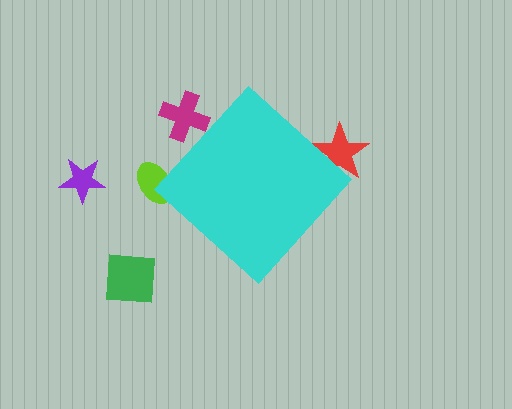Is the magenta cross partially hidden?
Yes, the magenta cross is partially hidden behind the cyan diamond.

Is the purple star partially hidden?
No, the purple star is fully visible.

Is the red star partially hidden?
Yes, the red star is partially hidden behind the cyan diamond.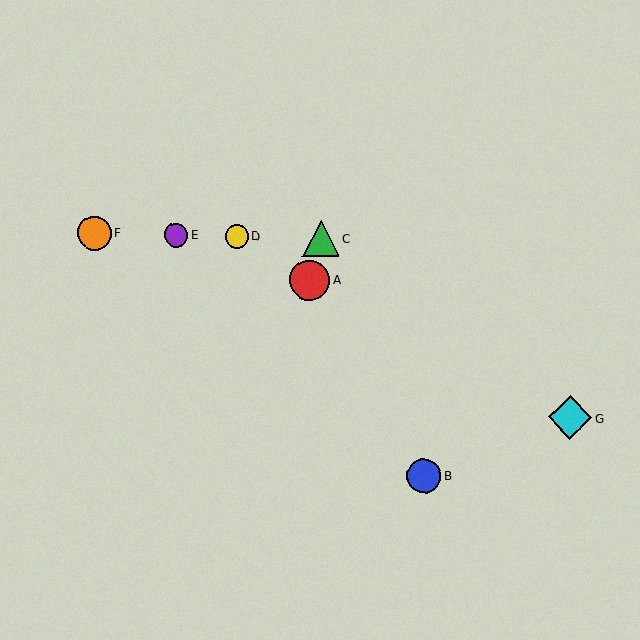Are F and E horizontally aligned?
Yes, both are at y≈233.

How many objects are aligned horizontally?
4 objects (C, D, E, F) are aligned horizontally.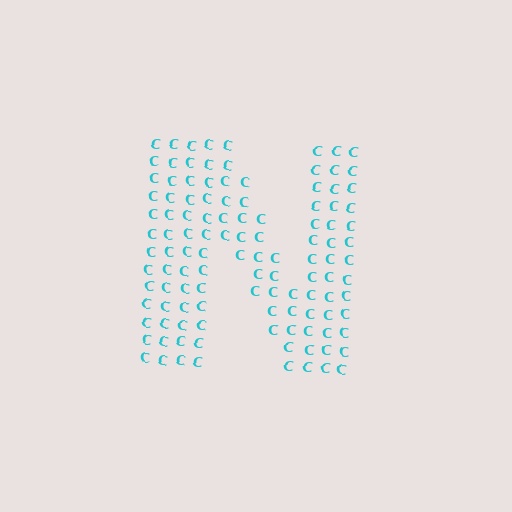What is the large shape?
The large shape is the letter N.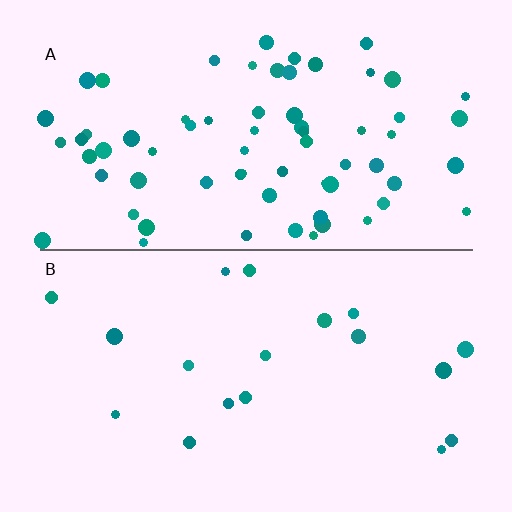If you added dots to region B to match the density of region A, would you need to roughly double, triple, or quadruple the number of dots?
Approximately quadruple.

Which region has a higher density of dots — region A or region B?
A (the top).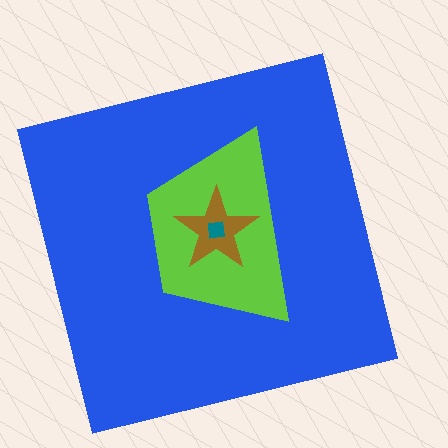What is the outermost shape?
The blue square.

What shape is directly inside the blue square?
The lime trapezoid.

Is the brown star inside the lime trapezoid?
Yes.